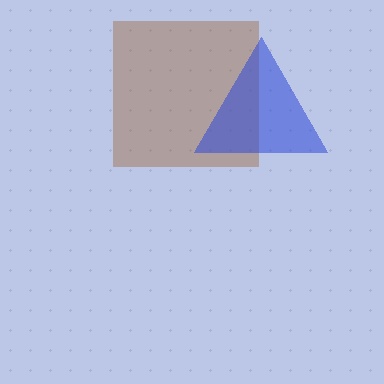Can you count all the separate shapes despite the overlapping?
Yes, there are 2 separate shapes.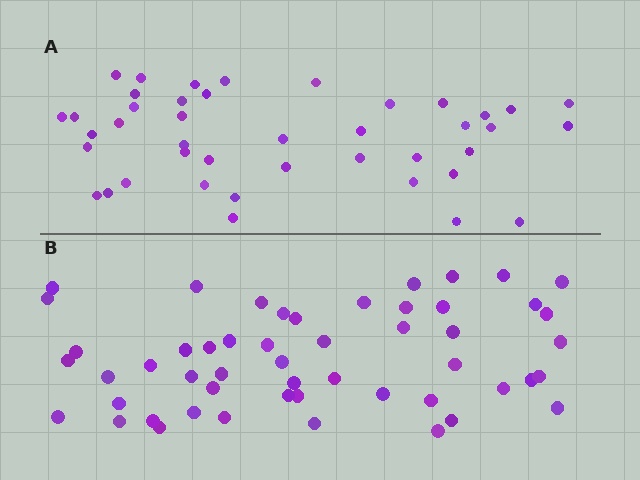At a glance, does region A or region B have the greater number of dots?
Region B (the bottom region) has more dots.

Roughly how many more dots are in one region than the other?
Region B has roughly 10 or so more dots than region A.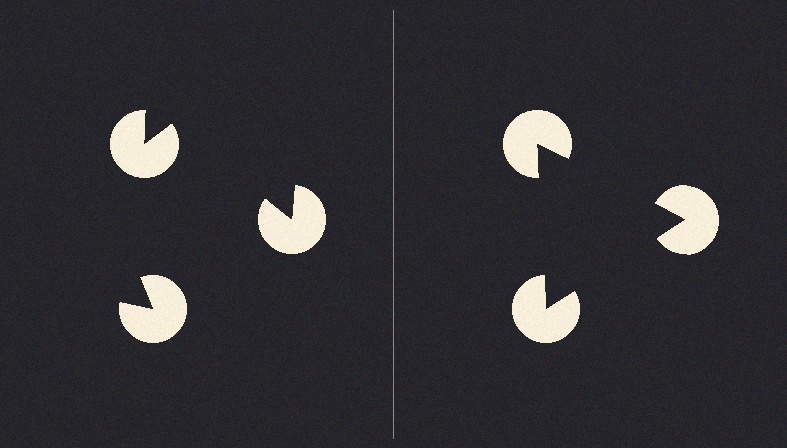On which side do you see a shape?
An illusory triangle appears on the right side. On the left side the wedge cuts are rotated, so no coherent shape forms.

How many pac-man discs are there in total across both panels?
6 — 3 on each side.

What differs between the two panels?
The pac-man discs are positioned identically on both sides; only the wedge orientations differ. On the right they align to a triangle; on the left they are misaligned.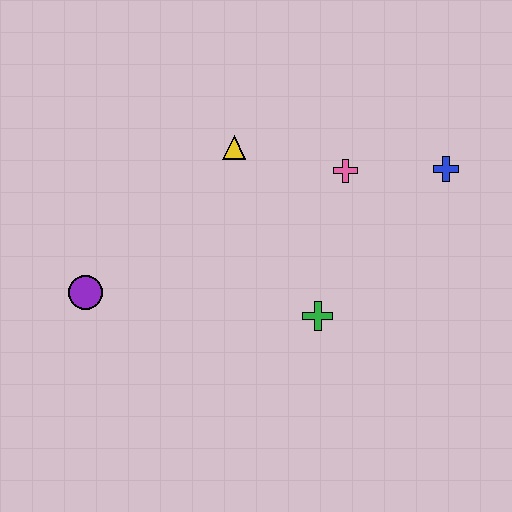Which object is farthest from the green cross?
The purple circle is farthest from the green cross.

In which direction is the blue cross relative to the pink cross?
The blue cross is to the right of the pink cross.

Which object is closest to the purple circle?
The yellow triangle is closest to the purple circle.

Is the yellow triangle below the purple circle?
No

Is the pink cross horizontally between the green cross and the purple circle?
No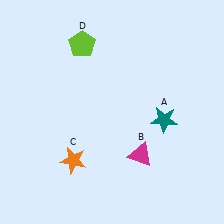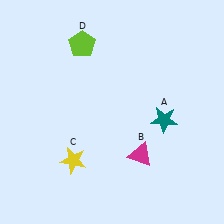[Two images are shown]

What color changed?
The star (C) changed from orange in Image 1 to yellow in Image 2.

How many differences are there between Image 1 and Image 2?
There is 1 difference between the two images.